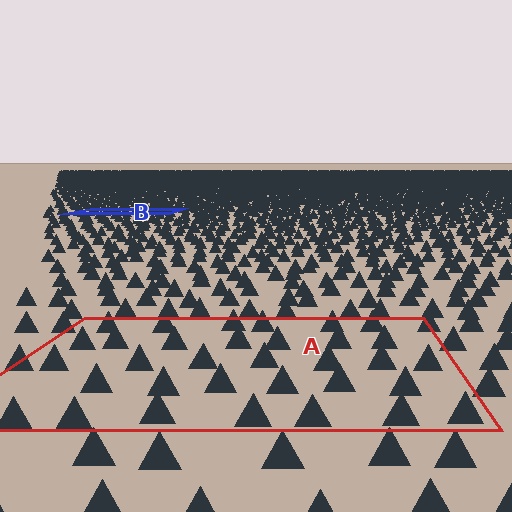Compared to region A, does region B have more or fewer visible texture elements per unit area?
Region B has more texture elements per unit area — they are packed more densely because it is farther away.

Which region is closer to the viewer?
Region A is closer. The texture elements there are larger and more spread out.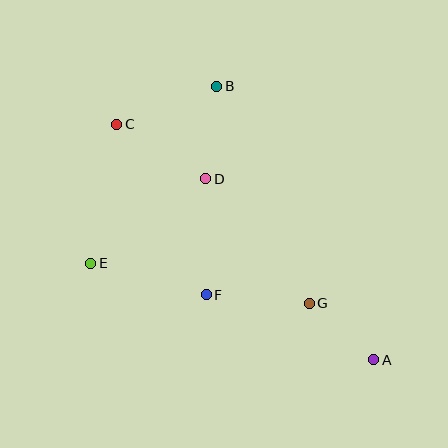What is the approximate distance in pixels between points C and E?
The distance between C and E is approximately 142 pixels.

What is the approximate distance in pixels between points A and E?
The distance between A and E is approximately 299 pixels.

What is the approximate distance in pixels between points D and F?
The distance between D and F is approximately 116 pixels.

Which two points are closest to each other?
Points A and G are closest to each other.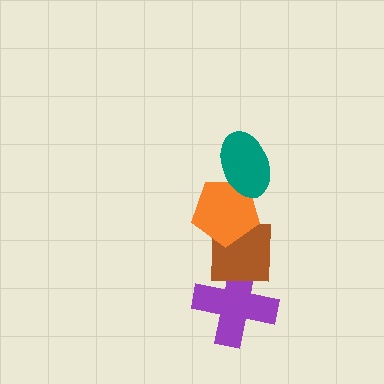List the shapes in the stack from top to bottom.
From top to bottom: the teal ellipse, the orange pentagon, the brown square, the purple cross.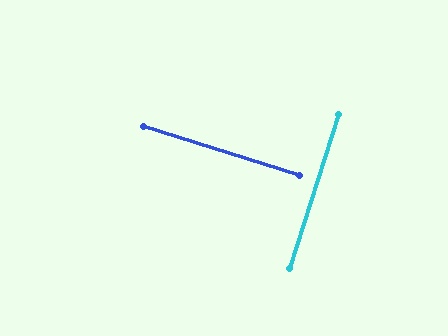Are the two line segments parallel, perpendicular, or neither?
Perpendicular — they meet at approximately 90°.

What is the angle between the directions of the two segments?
Approximately 90 degrees.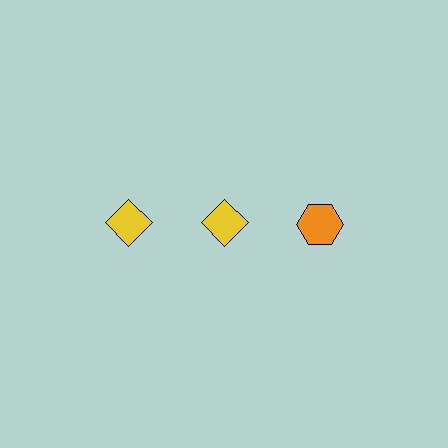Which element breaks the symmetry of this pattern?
The orange hexagon in the top row, center column breaks the symmetry. All other shapes are yellow diamonds.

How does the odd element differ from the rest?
It differs in both color (orange instead of yellow) and shape (hexagon instead of diamond).